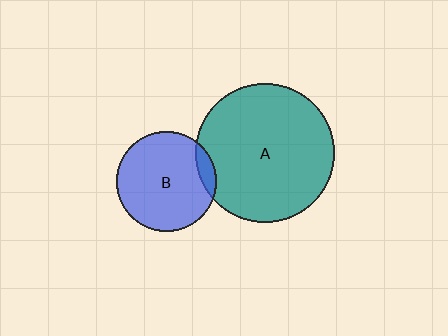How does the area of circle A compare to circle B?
Approximately 1.9 times.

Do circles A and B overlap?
Yes.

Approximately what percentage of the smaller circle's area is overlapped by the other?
Approximately 10%.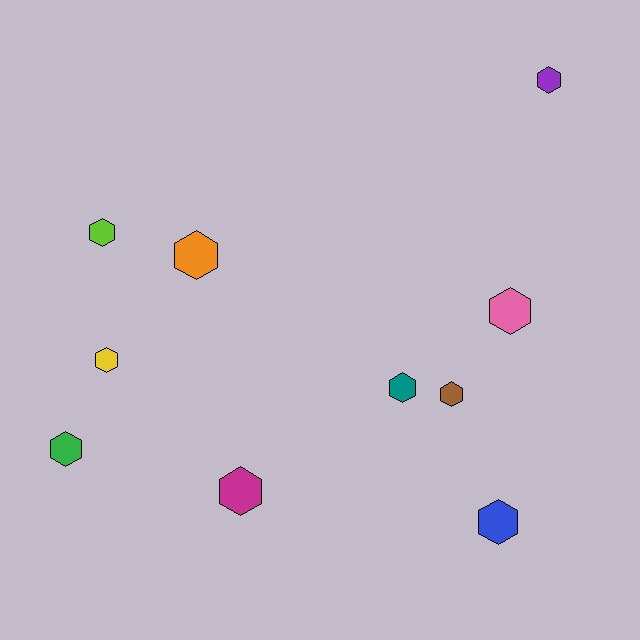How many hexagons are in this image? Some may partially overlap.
There are 10 hexagons.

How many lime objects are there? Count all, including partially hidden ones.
There is 1 lime object.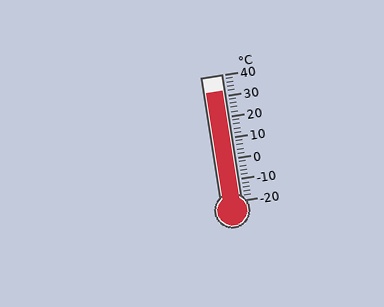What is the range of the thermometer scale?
The thermometer scale ranges from -20°C to 40°C.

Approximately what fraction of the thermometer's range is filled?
The thermometer is filled to approximately 85% of its range.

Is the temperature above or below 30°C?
The temperature is above 30°C.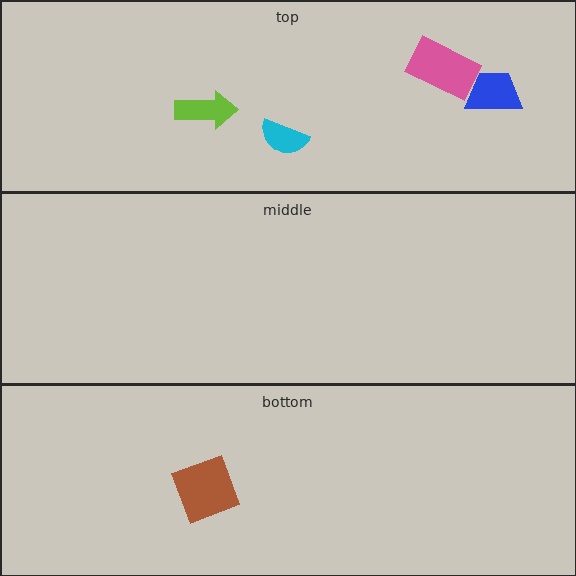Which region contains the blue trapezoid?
The top region.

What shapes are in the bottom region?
The brown square.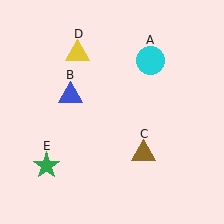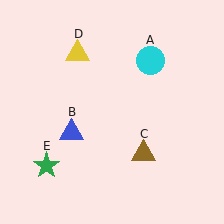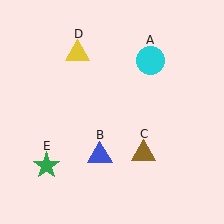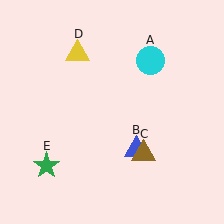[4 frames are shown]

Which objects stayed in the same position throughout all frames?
Cyan circle (object A) and brown triangle (object C) and yellow triangle (object D) and green star (object E) remained stationary.